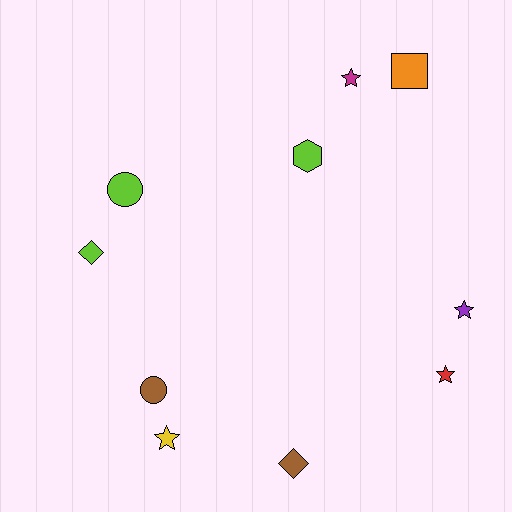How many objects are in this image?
There are 10 objects.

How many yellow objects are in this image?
There is 1 yellow object.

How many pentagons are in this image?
There are no pentagons.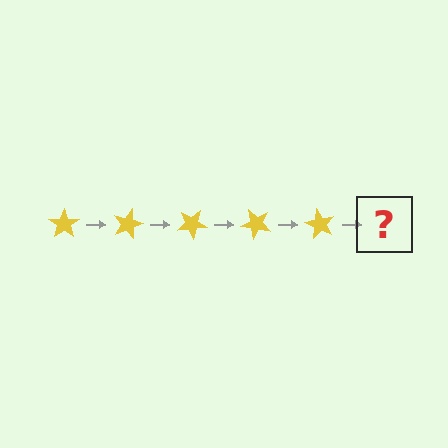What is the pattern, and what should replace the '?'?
The pattern is that the star rotates 15 degrees each step. The '?' should be a yellow star rotated 75 degrees.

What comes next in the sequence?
The next element should be a yellow star rotated 75 degrees.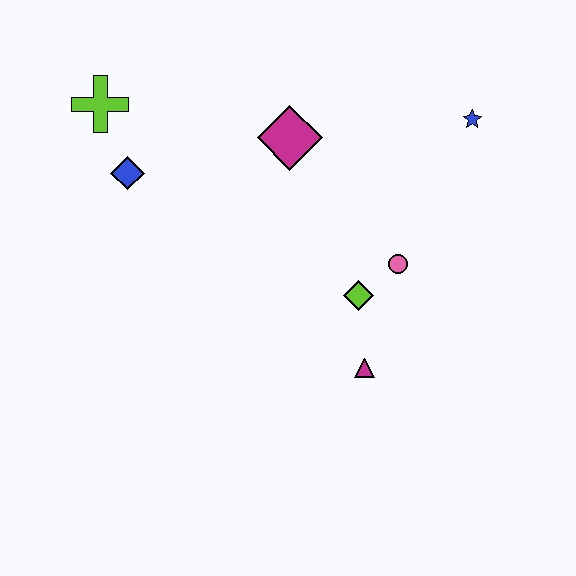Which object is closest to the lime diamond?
The pink circle is closest to the lime diamond.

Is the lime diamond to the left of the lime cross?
No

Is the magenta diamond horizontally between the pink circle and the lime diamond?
No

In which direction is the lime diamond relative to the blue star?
The lime diamond is below the blue star.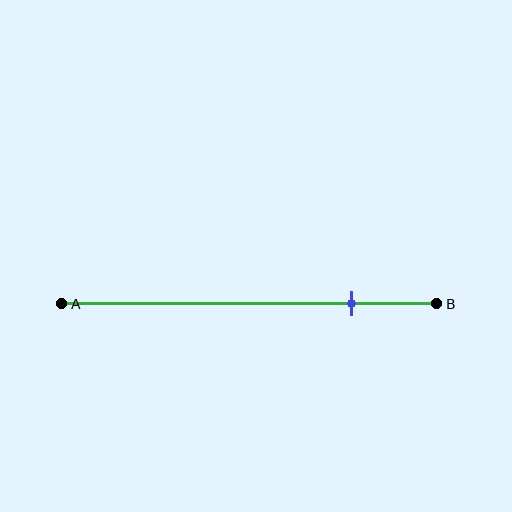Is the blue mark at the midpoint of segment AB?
No, the mark is at about 75% from A, not at the 50% midpoint.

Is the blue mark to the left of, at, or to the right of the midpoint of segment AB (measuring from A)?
The blue mark is to the right of the midpoint of segment AB.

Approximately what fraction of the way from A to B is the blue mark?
The blue mark is approximately 75% of the way from A to B.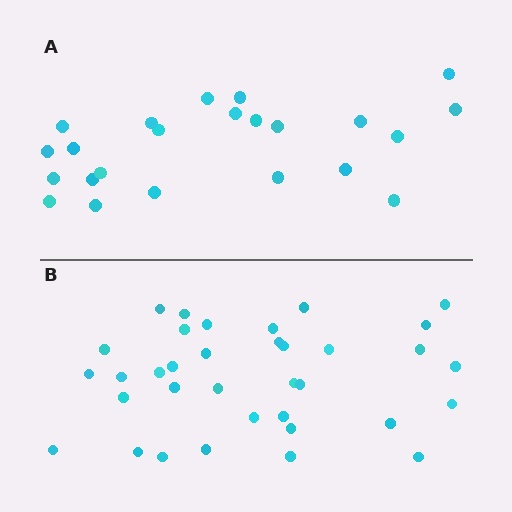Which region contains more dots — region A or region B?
Region B (the bottom region) has more dots.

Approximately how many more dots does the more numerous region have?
Region B has roughly 12 or so more dots than region A.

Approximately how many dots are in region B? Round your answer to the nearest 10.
About 40 dots. (The exact count is 35, which rounds to 40.)